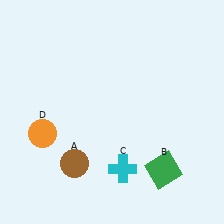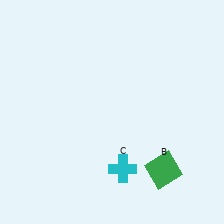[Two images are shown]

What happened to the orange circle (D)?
The orange circle (D) was removed in Image 2. It was in the bottom-left area of Image 1.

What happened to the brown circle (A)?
The brown circle (A) was removed in Image 2. It was in the bottom-left area of Image 1.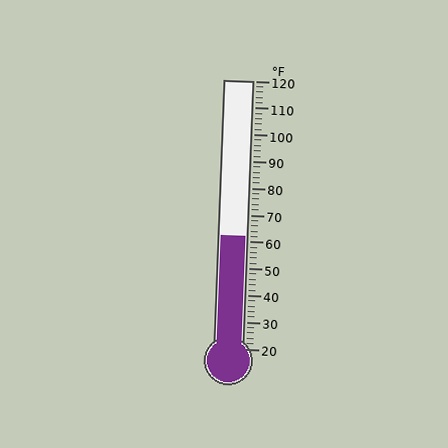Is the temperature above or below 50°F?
The temperature is above 50°F.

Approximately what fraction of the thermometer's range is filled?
The thermometer is filled to approximately 40% of its range.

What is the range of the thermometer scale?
The thermometer scale ranges from 20°F to 120°F.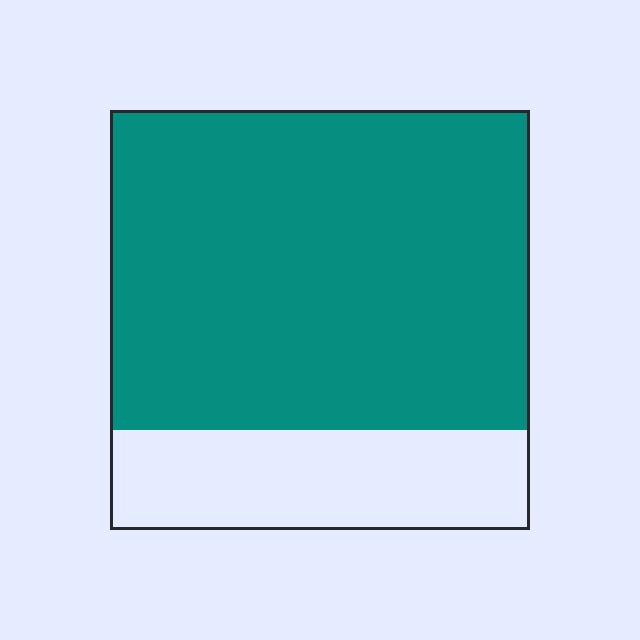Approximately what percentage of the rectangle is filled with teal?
Approximately 75%.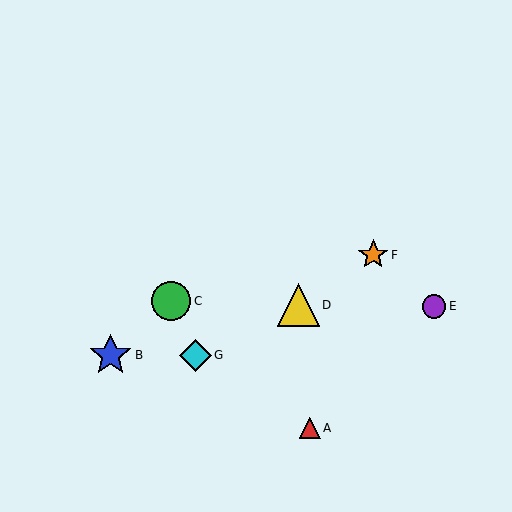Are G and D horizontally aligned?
No, G is at y≈355 and D is at y≈305.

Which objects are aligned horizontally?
Objects B, G are aligned horizontally.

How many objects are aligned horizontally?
2 objects (B, G) are aligned horizontally.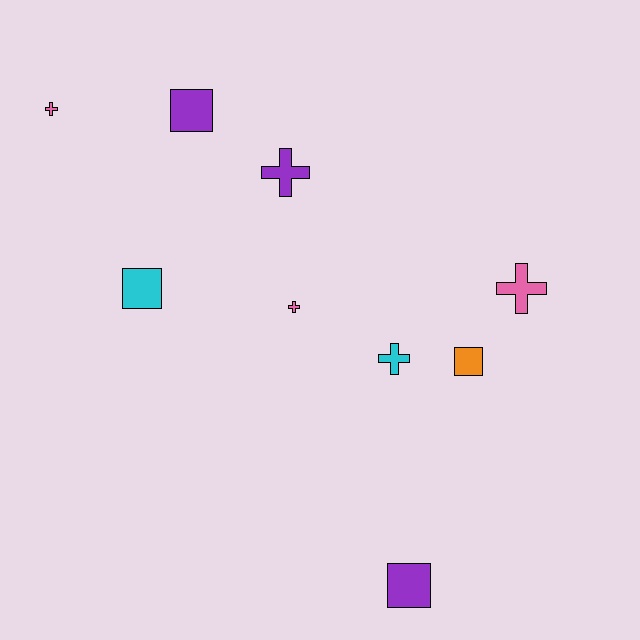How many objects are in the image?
There are 9 objects.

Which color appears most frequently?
Pink, with 3 objects.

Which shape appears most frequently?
Cross, with 5 objects.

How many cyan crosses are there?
There is 1 cyan cross.